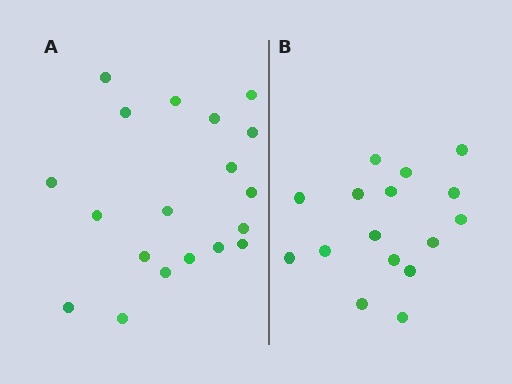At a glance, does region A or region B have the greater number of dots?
Region A (the left region) has more dots.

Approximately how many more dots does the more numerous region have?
Region A has just a few more — roughly 2 or 3 more dots than region B.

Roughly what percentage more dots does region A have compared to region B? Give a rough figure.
About 20% more.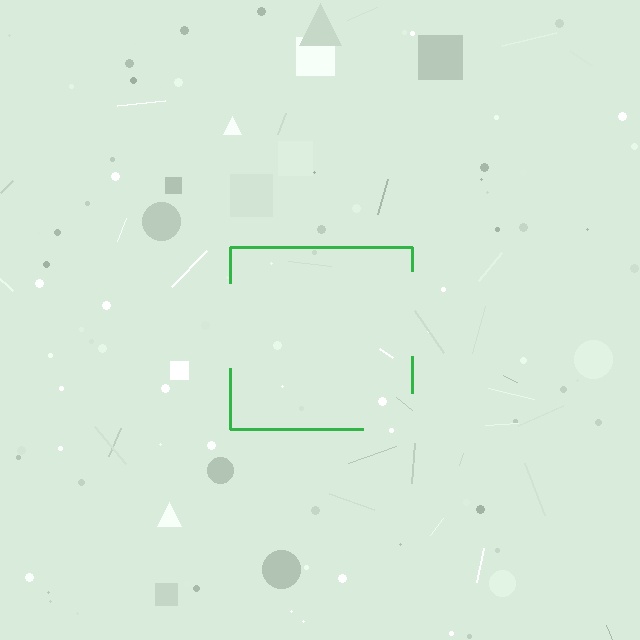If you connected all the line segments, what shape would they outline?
They would outline a square.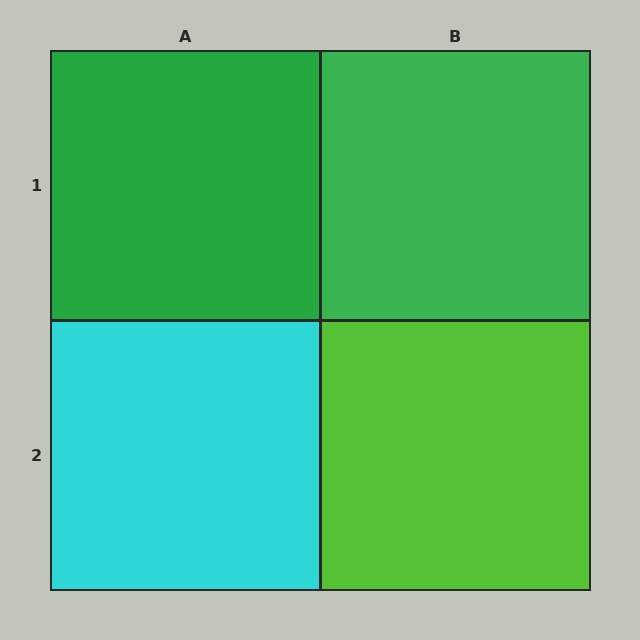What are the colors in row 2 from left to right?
Cyan, lime.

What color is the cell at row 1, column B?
Green.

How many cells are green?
2 cells are green.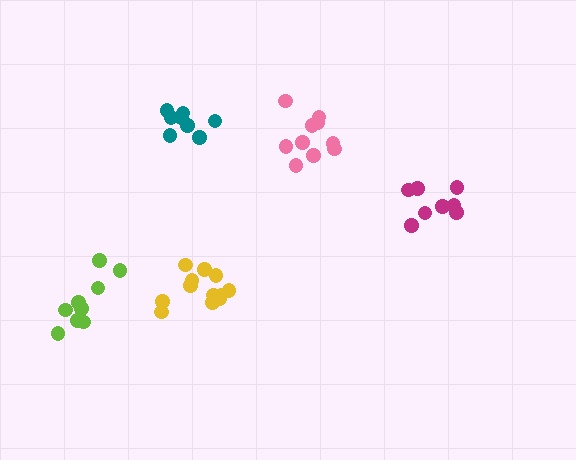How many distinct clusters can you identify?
There are 5 distinct clusters.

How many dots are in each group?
Group 1: 8 dots, Group 2: 12 dots, Group 3: 8 dots, Group 4: 10 dots, Group 5: 9 dots (47 total).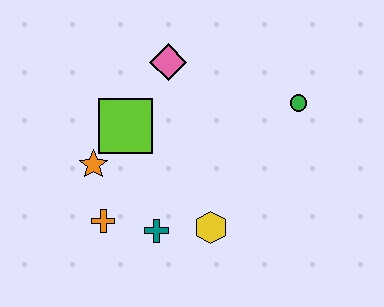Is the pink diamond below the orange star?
No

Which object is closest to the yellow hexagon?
The teal cross is closest to the yellow hexagon.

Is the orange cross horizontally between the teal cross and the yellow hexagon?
No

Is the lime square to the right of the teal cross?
No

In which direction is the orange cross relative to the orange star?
The orange cross is below the orange star.